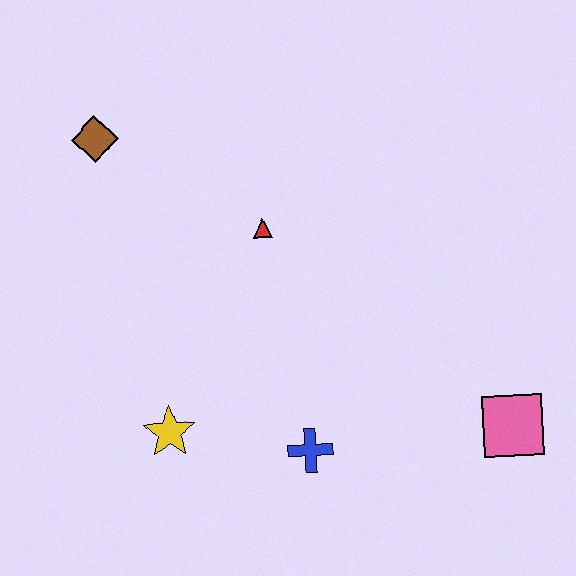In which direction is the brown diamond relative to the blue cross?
The brown diamond is above the blue cross.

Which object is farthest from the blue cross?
The brown diamond is farthest from the blue cross.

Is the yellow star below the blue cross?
No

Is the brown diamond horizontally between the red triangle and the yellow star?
No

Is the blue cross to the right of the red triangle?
Yes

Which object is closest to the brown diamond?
The red triangle is closest to the brown diamond.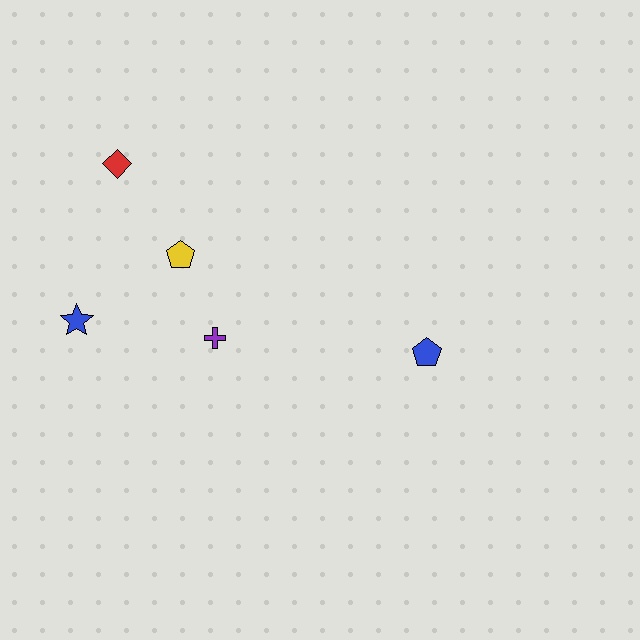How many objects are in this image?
There are 5 objects.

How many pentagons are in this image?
There are 2 pentagons.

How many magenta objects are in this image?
There are no magenta objects.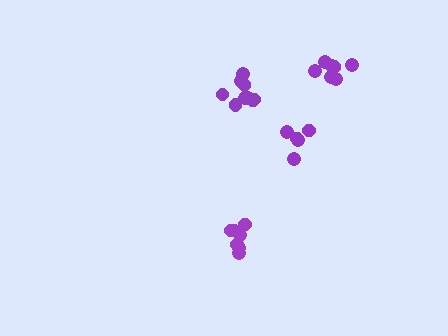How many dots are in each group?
Group 1: 5 dots, Group 2: 7 dots, Group 3: 9 dots, Group 4: 7 dots (28 total).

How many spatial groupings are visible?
There are 4 spatial groupings.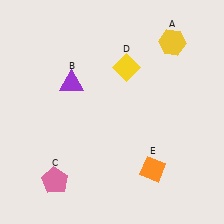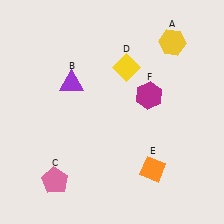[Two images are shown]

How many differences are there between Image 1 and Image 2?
There is 1 difference between the two images.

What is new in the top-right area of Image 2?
A magenta hexagon (F) was added in the top-right area of Image 2.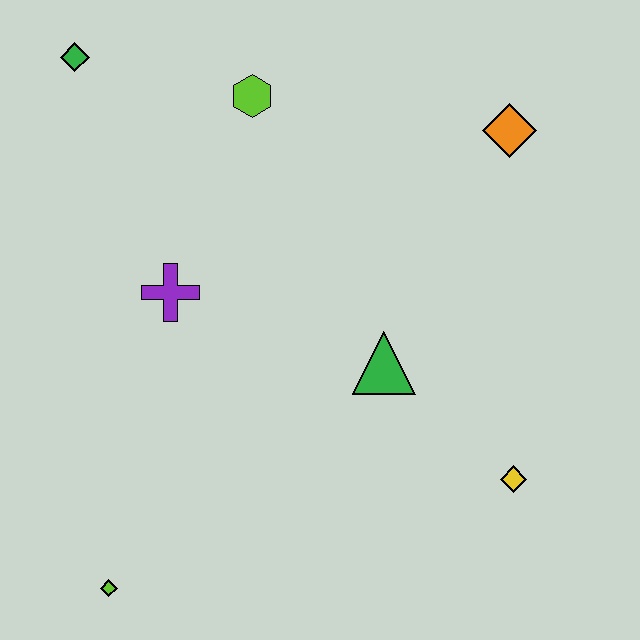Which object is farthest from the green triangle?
The green diamond is farthest from the green triangle.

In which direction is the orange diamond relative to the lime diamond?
The orange diamond is above the lime diamond.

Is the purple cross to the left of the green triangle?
Yes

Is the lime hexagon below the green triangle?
No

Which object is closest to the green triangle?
The yellow diamond is closest to the green triangle.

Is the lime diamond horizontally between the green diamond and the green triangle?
Yes